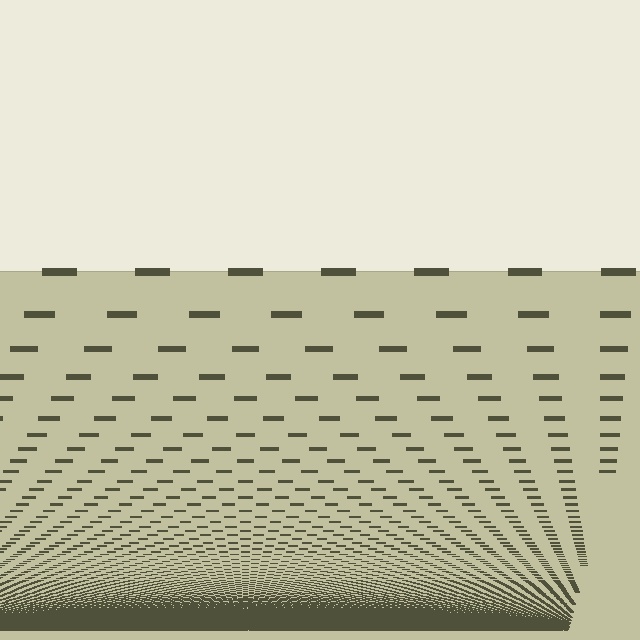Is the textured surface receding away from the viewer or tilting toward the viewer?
The surface appears to tilt toward the viewer. Texture elements get larger and sparser toward the top.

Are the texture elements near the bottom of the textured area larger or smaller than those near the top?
Smaller. The gradient is inverted — elements near the bottom are smaller and denser.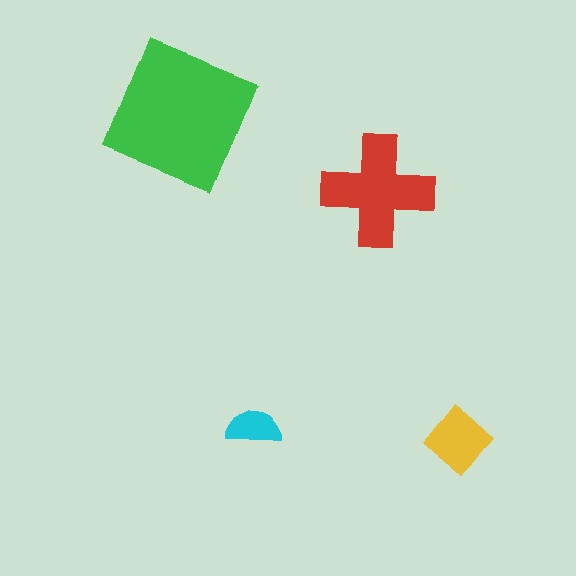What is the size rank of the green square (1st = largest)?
1st.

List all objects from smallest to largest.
The cyan semicircle, the yellow diamond, the red cross, the green square.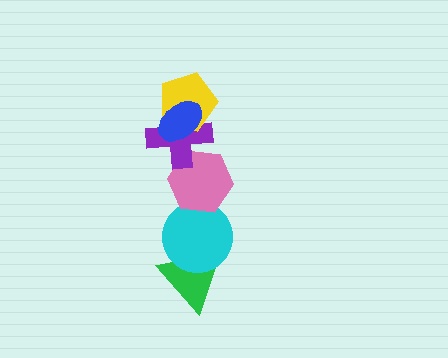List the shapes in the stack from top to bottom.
From top to bottom: the blue ellipse, the yellow pentagon, the purple cross, the pink hexagon, the cyan circle, the green triangle.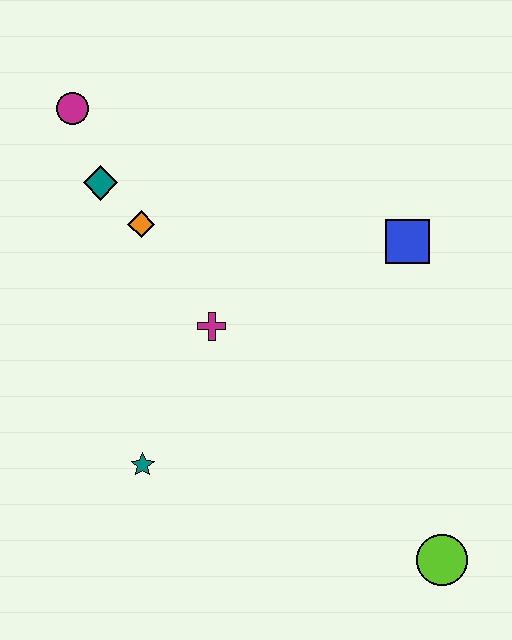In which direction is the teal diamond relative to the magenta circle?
The teal diamond is below the magenta circle.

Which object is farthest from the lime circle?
The magenta circle is farthest from the lime circle.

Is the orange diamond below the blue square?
No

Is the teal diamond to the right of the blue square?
No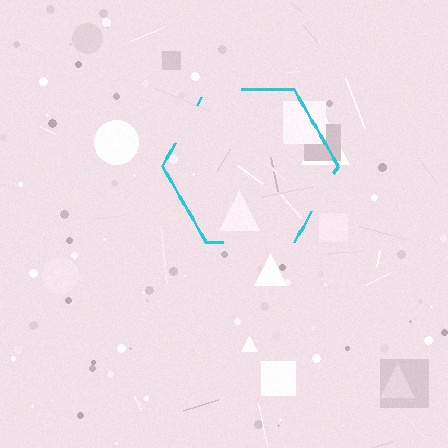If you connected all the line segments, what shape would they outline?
They would outline a hexagon.